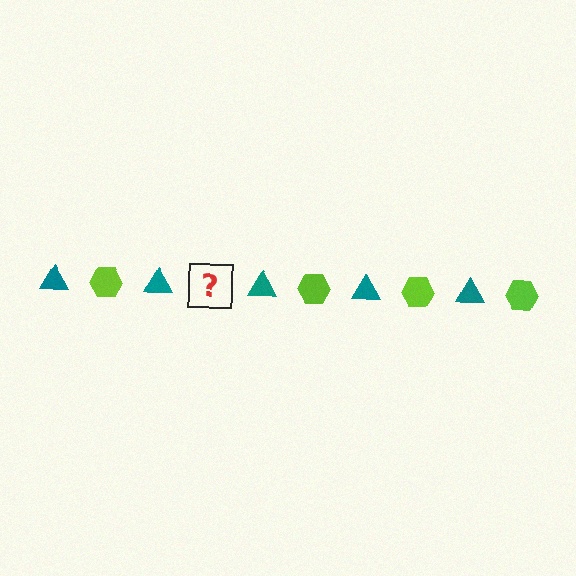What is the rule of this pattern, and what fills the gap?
The rule is that the pattern alternates between teal triangle and lime hexagon. The gap should be filled with a lime hexagon.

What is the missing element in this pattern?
The missing element is a lime hexagon.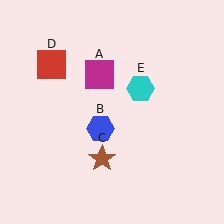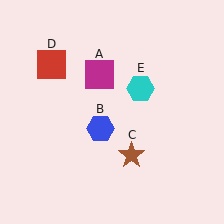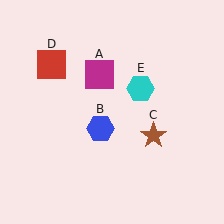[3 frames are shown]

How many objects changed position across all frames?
1 object changed position: brown star (object C).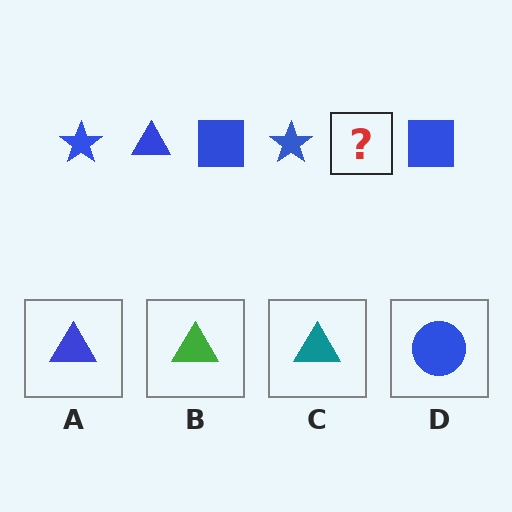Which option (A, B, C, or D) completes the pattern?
A.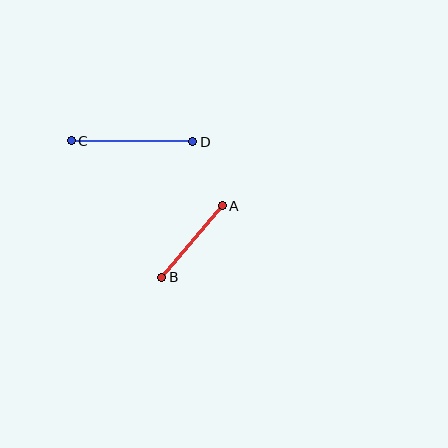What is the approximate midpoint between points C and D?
The midpoint is at approximately (132, 141) pixels.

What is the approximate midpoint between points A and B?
The midpoint is at approximately (192, 242) pixels.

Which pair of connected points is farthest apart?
Points C and D are farthest apart.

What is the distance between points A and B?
The distance is approximately 94 pixels.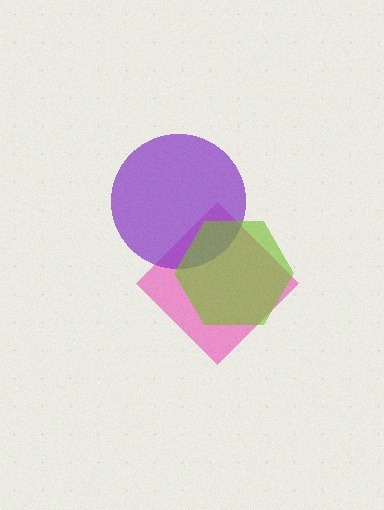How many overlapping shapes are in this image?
There are 3 overlapping shapes in the image.